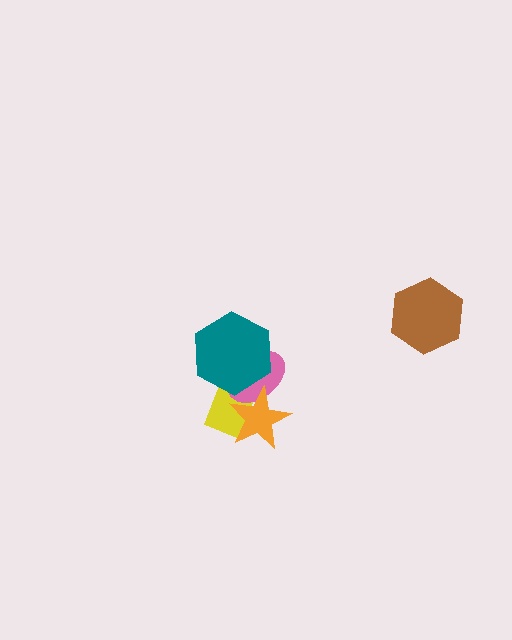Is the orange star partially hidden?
No, no other shape covers it.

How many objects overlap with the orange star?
2 objects overlap with the orange star.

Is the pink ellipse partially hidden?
Yes, it is partially covered by another shape.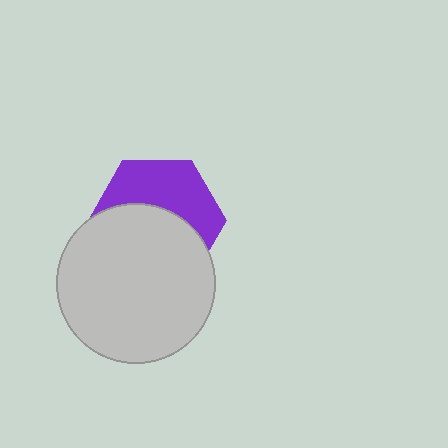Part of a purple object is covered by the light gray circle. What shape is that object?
It is a hexagon.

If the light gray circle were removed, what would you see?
You would see the complete purple hexagon.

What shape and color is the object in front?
The object in front is a light gray circle.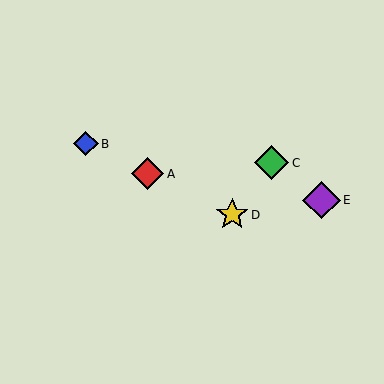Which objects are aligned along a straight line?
Objects A, B, D are aligned along a straight line.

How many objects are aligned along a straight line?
3 objects (A, B, D) are aligned along a straight line.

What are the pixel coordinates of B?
Object B is at (86, 144).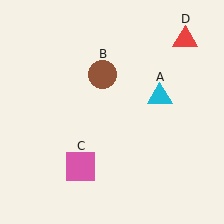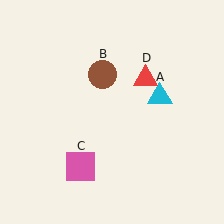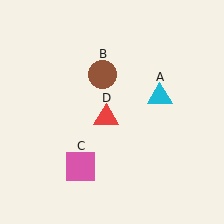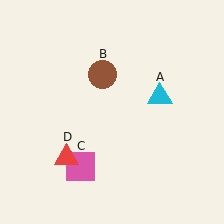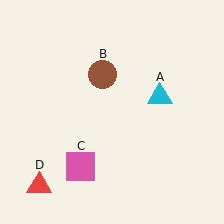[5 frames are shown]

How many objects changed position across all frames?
1 object changed position: red triangle (object D).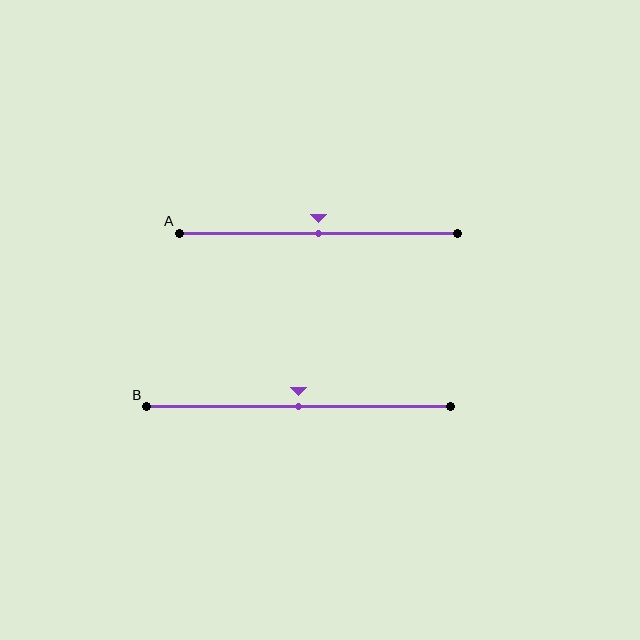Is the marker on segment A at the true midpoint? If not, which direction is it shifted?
Yes, the marker on segment A is at the true midpoint.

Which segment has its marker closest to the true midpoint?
Segment A has its marker closest to the true midpoint.